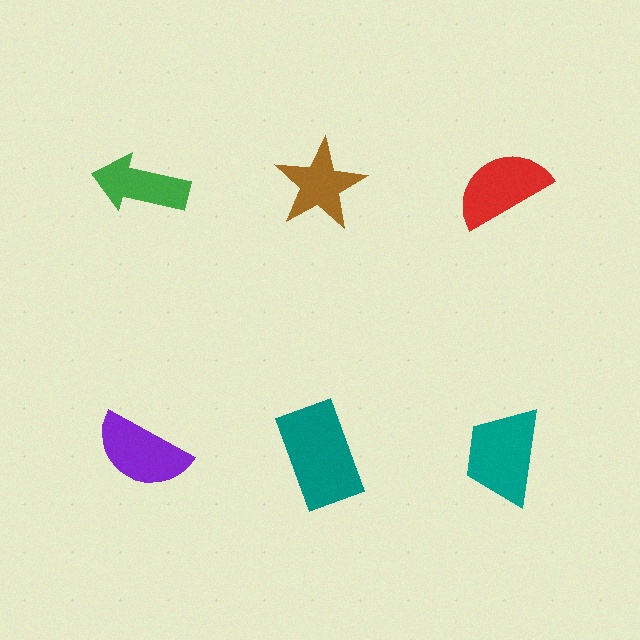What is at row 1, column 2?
A brown star.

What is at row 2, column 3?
A teal trapezoid.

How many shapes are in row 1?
3 shapes.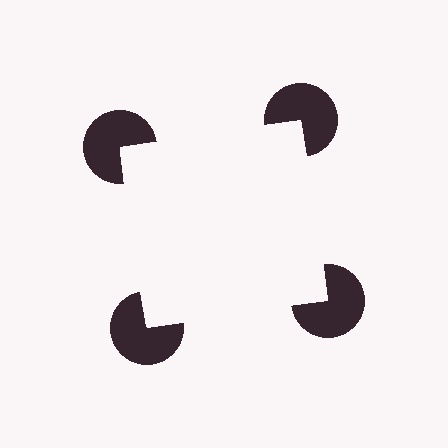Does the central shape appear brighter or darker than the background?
It typically appears slightly brighter than the background, even though no actual brightness change is drawn.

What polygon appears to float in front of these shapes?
An illusory square — its edges are inferred from the aligned wedge cuts in the pac-man discs, not physically drawn.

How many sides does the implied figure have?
4 sides.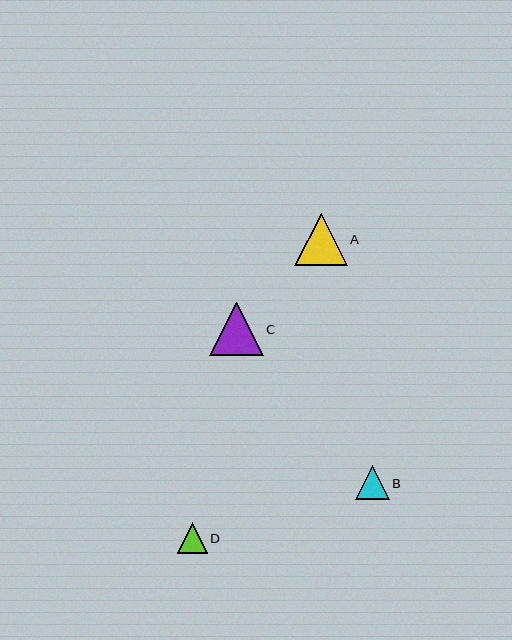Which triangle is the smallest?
Triangle D is the smallest with a size of approximately 30 pixels.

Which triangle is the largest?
Triangle C is the largest with a size of approximately 54 pixels.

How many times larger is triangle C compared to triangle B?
Triangle C is approximately 1.6 times the size of triangle B.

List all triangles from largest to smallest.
From largest to smallest: C, A, B, D.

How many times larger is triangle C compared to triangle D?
Triangle C is approximately 1.8 times the size of triangle D.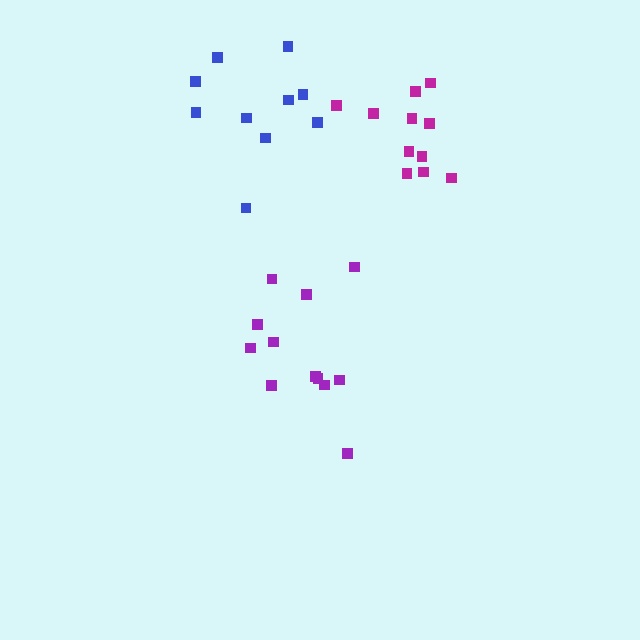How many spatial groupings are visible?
There are 3 spatial groupings.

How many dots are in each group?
Group 1: 12 dots, Group 2: 10 dots, Group 3: 11 dots (33 total).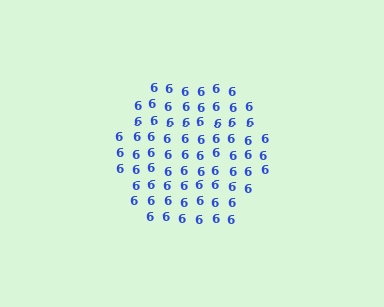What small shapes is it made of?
It is made of small digit 6's.